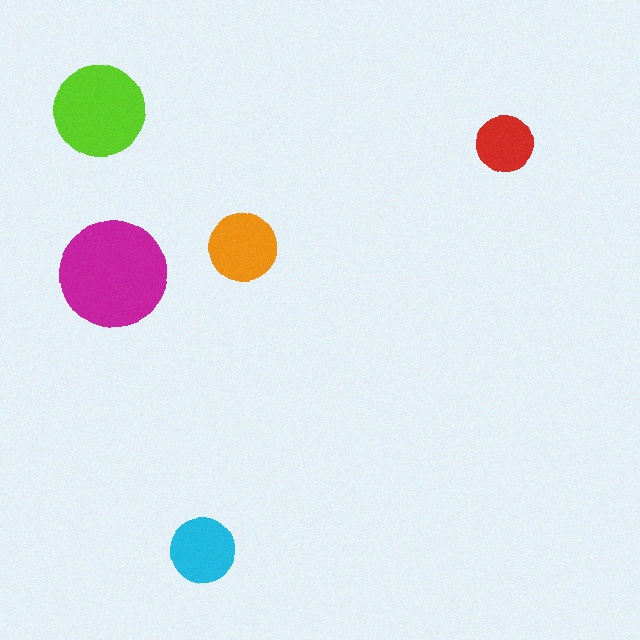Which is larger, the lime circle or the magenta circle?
The magenta one.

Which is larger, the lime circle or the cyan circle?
The lime one.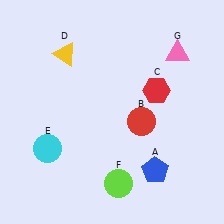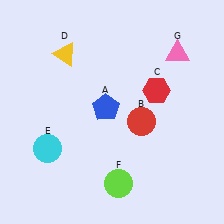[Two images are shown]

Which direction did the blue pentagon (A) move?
The blue pentagon (A) moved up.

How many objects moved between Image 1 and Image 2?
1 object moved between the two images.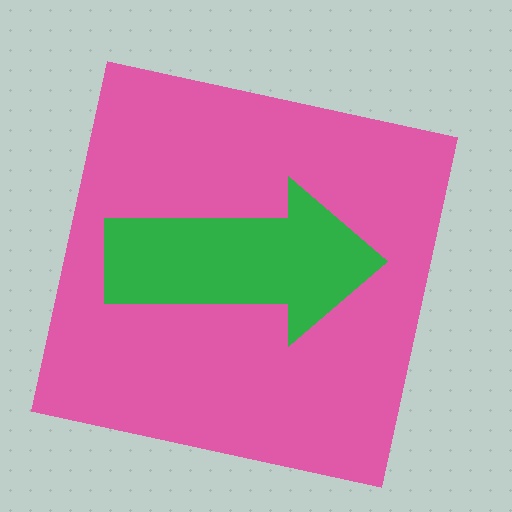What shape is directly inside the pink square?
The green arrow.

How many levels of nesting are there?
2.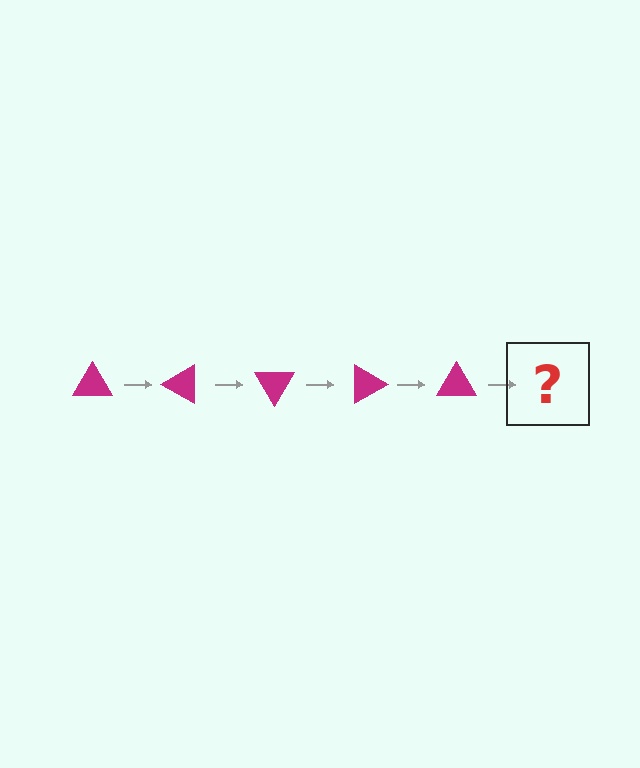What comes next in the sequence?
The next element should be a magenta triangle rotated 150 degrees.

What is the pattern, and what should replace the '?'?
The pattern is that the triangle rotates 30 degrees each step. The '?' should be a magenta triangle rotated 150 degrees.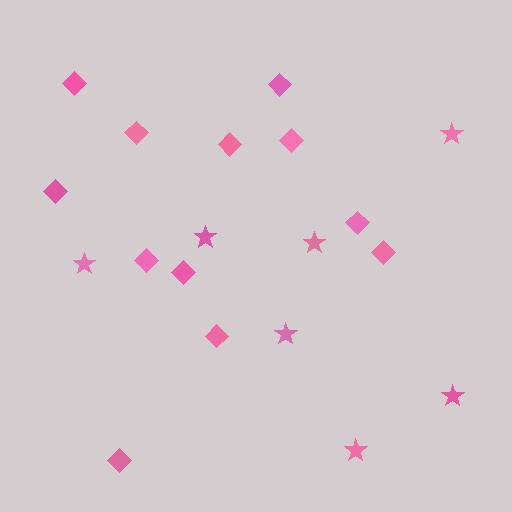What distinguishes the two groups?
There are 2 groups: one group of diamonds (12) and one group of stars (7).